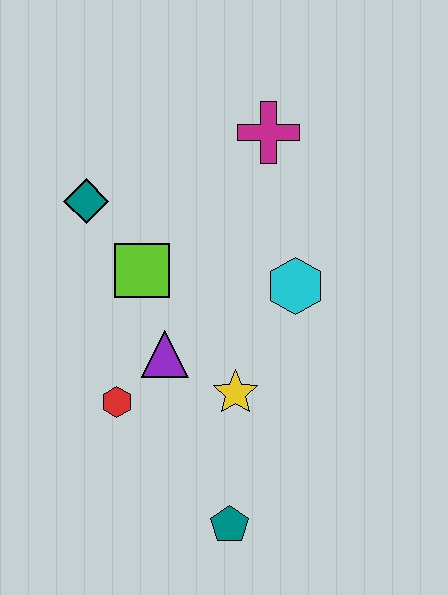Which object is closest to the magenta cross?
The cyan hexagon is closest to the magenta cross.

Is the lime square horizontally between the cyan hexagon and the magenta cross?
No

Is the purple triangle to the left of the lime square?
No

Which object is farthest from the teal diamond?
The teal pentagon is farthest from the teal diamond.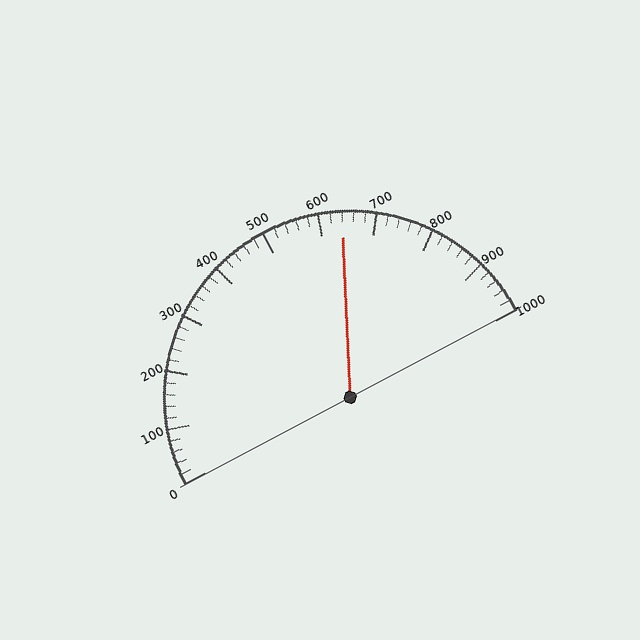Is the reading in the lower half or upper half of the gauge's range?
The reading is in the upper half of the range (0 to 1000).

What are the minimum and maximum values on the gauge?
The gauge ranges from 0 to 1000.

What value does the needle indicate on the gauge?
The needle indicates approximately 640.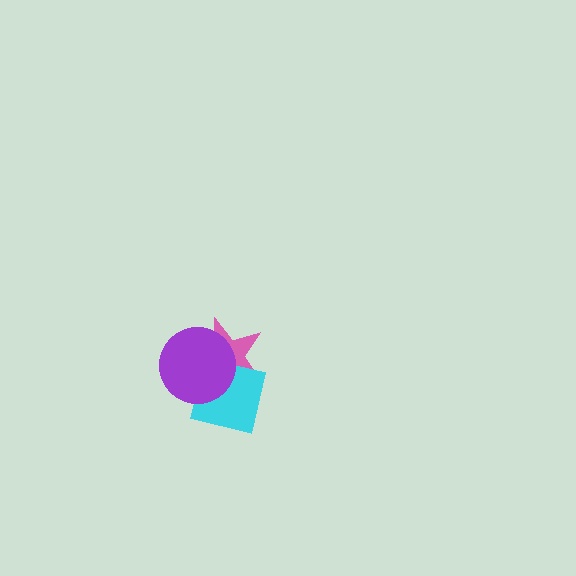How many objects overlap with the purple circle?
2 objects overlap with the purple circle.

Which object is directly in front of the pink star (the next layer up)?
The cyan square is directly in front of the pink star.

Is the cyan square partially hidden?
Yes, it is partially covered by another shape.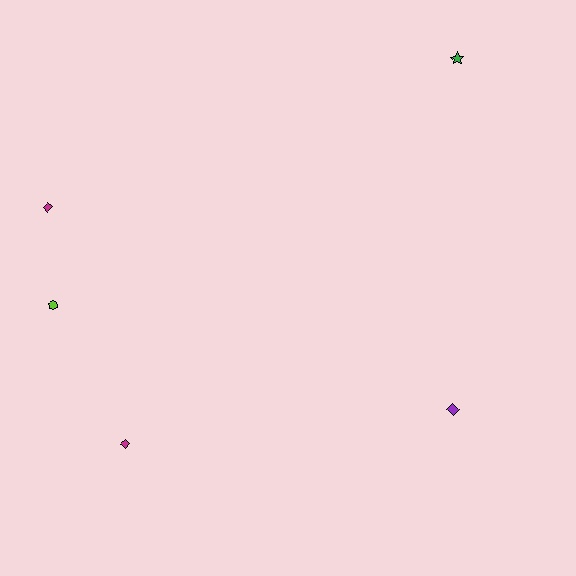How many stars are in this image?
There is 1 star.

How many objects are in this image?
There are 5 objects.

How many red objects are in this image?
There are no red objects.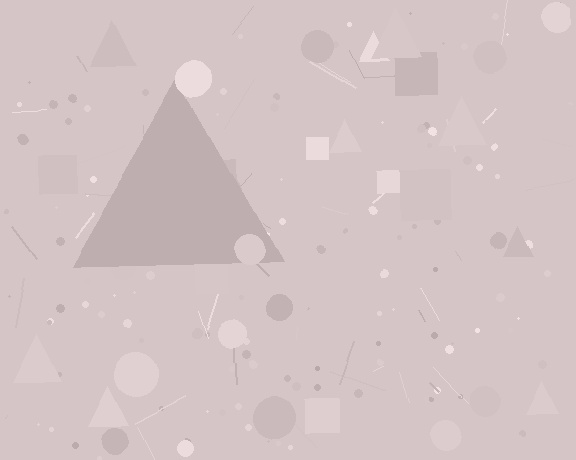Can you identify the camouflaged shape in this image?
The camouflaged shape is a triangle.